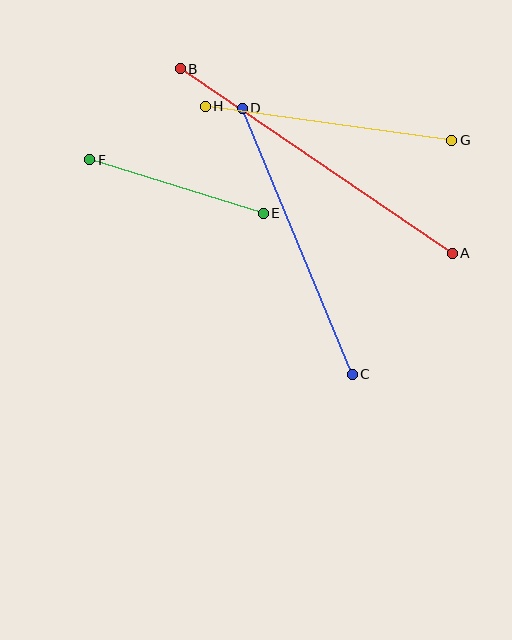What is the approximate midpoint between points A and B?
The midpoint is at approximately (316, 161) pixels.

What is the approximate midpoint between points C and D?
The midpoint is at approximately (297, 241) pixels.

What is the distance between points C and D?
The distance is approximately 288 pixels.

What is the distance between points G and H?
The distance is approximately 249 pixels.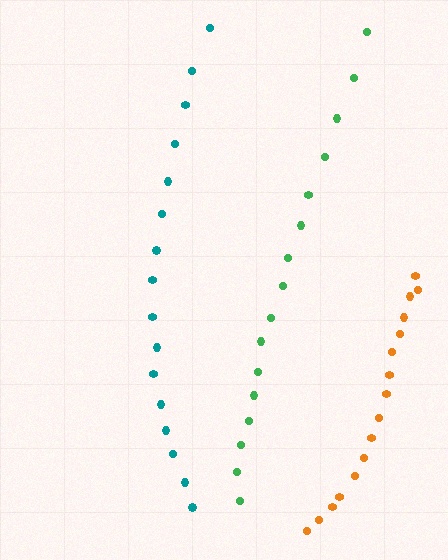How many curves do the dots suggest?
There are 3 distinct paths.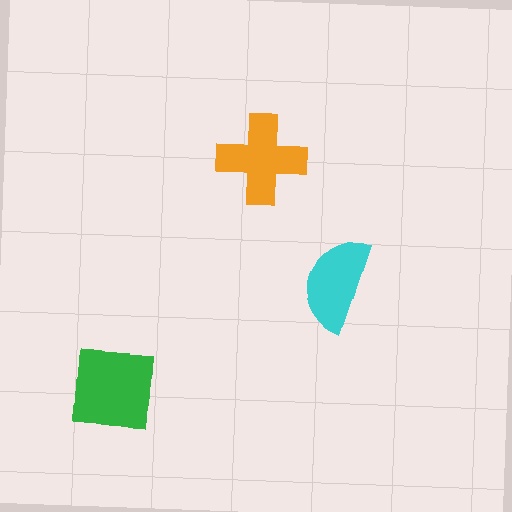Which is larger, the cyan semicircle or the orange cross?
The orange cross.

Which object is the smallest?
The cyan semicircle.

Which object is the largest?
The green square.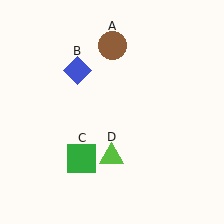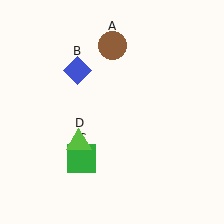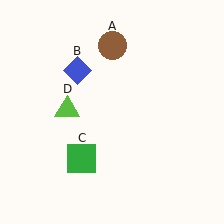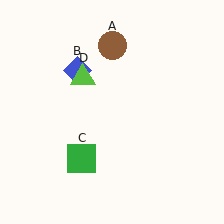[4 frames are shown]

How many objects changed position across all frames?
1 object changed position: lime triangle (object D).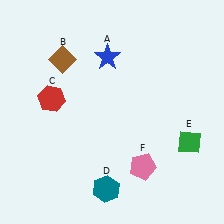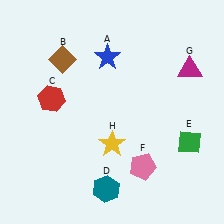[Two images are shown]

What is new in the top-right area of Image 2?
A magenta triangle (G) was added in the top-right area of Image 2.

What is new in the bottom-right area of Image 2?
A yellow star (H) was added in the bottom-right area of Image 2.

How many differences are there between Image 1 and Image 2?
There are 2 differences between the two images.